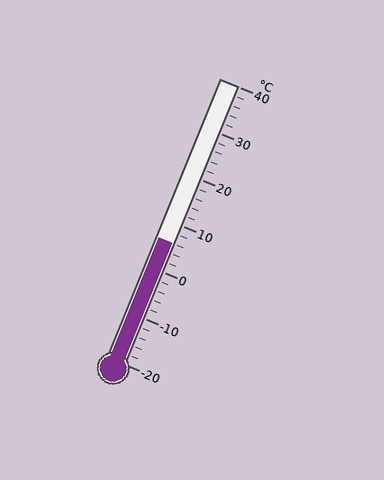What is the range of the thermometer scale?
The thermometer scale ranges from -20°C to 40°C.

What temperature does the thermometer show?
The thermometer shows approximately 6°C.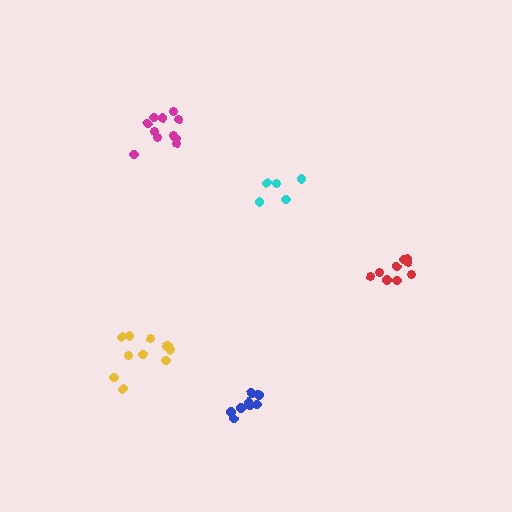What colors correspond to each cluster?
The clusters are colored: red, cyan, blue, yellow, magenta.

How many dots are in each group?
Group 1: 9 dots, Group 2: 5 dots, Group 3: 9 dots, Group 4: 11 dots, Group 5: 11 dots (45 total).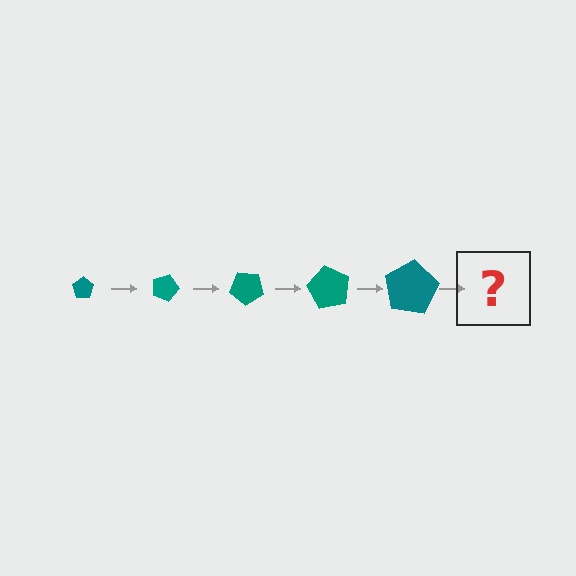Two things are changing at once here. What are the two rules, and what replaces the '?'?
The two rules are that the pentagon grows larger each step and it rotates 20 degrees each step. The '?' should be a pentagon, larger than the previous one and rotated 100 degrees from the start.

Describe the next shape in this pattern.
It should be a pentagon, larger than the previous one and rotated 100 degrees from the start.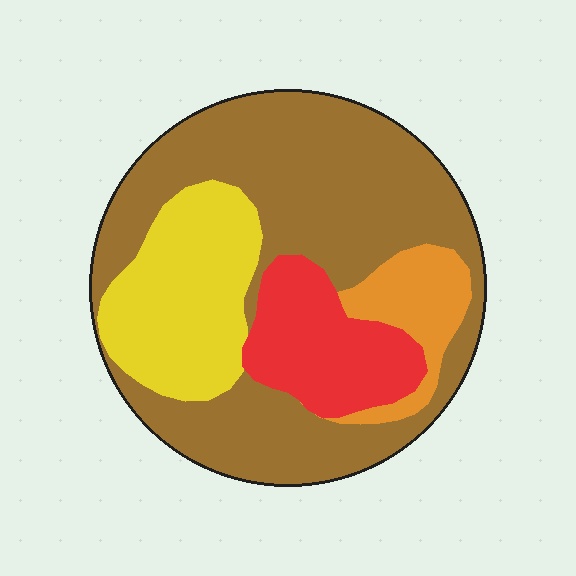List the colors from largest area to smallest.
From largest to smallest: brown, yellow, red, orange.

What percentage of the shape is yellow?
Yellow covers 21% of the shape.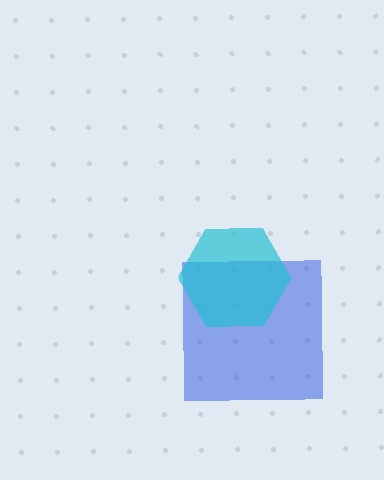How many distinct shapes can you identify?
There are 2 distinct shapes: a blue square, a cyan hexagon.